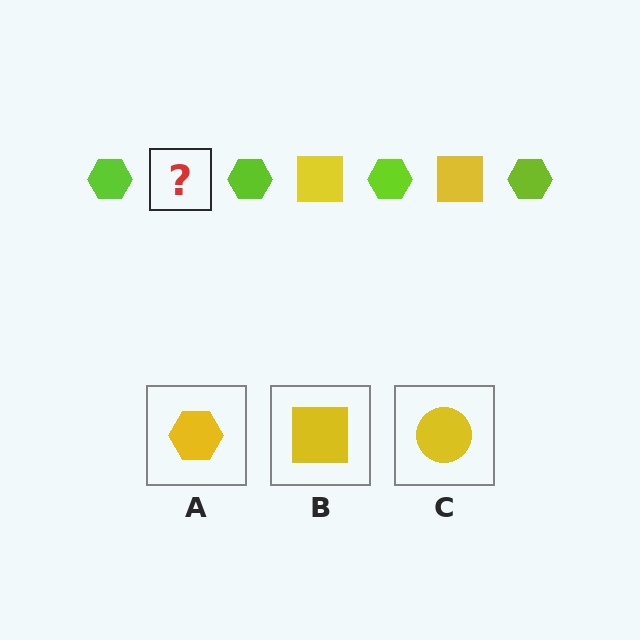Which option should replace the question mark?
Option B.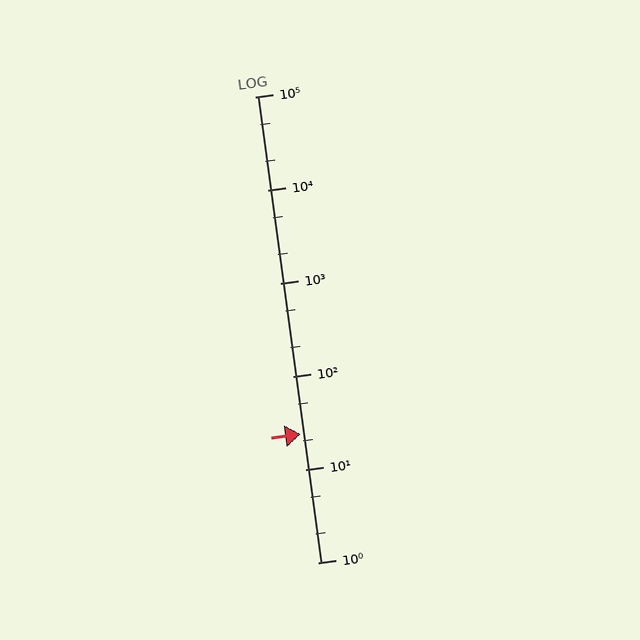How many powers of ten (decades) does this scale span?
The scale spans 5 decades, from 1 to 100000.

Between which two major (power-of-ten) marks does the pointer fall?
The pointer is between 10 and 100.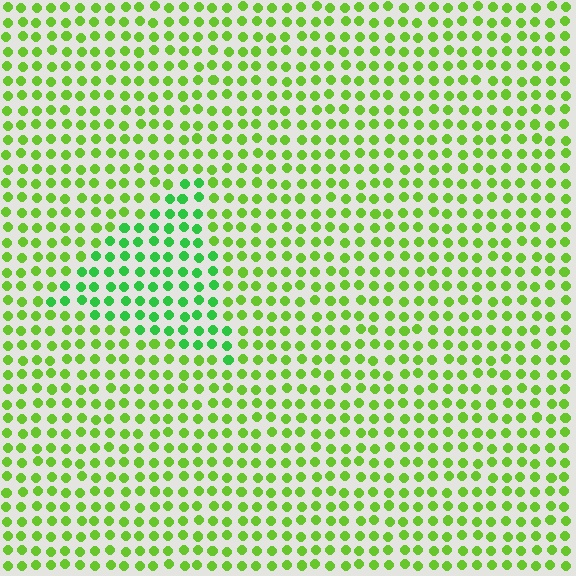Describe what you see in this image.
The image is filled with small lime elements in a uniform arrangement. A triangle-shaped region is visible where the elements are tinted to a slightly different hue, forming a subtle color boundary.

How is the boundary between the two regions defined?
The boundary is defined purely by a slight shift in hue (about 30 degrees). Spacing, size, and orientation are identical on both sides.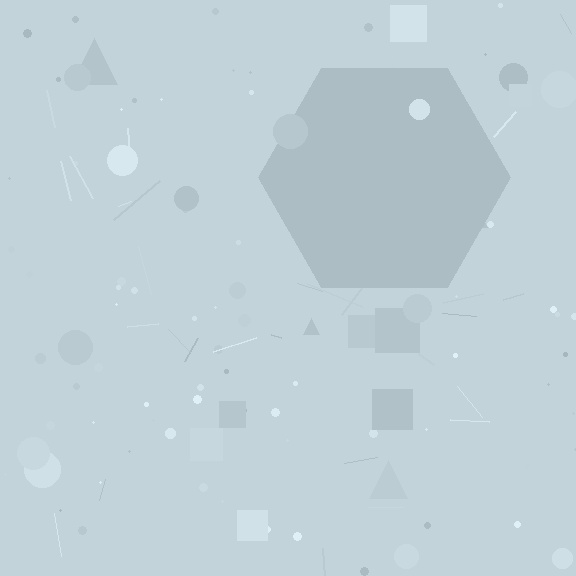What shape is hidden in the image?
A hexagon is hidden in the image.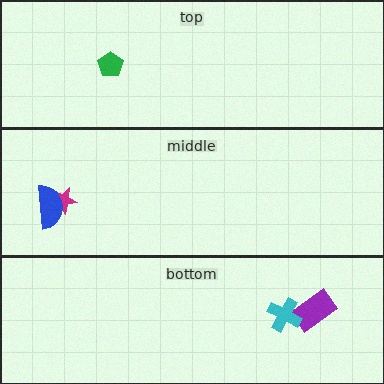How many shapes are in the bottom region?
2.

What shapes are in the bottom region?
The purple rectangle, the cyan cross.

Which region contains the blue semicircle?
The middle region.